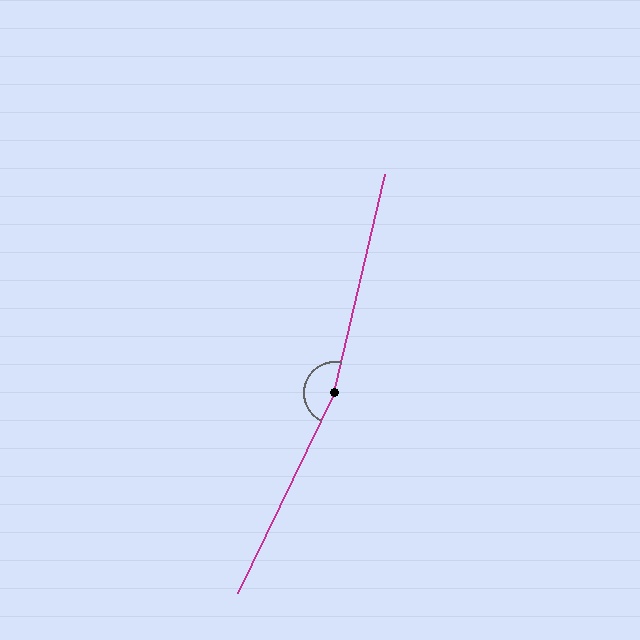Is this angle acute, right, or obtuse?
It is obtuse.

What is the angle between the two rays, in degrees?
Approximately 167 degrees.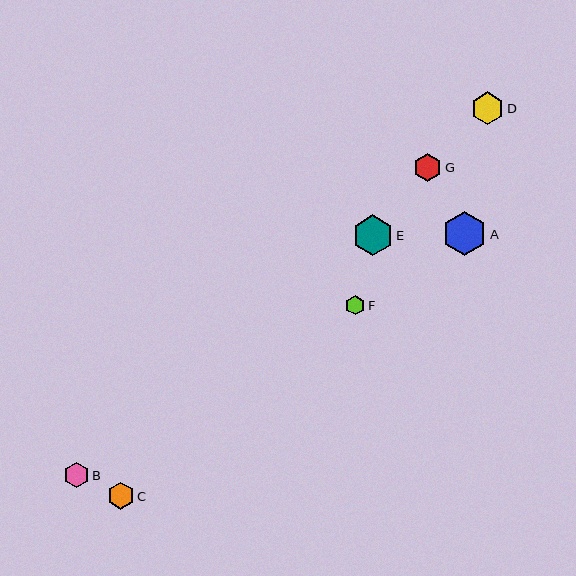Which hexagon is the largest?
Hexagon A is the largest with a size of approximately 44 pixels.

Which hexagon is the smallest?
Hexagon F is the smallest with a size of approximately 20 pixels.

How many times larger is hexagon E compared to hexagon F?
Hexagon E is approximately 2.0 times the size of hexagon F.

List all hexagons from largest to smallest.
From largest to smallest: A, E, D, G, C, B, F.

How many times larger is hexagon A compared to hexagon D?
Hexagon A is approximately 1.3 times the size of hexagon D.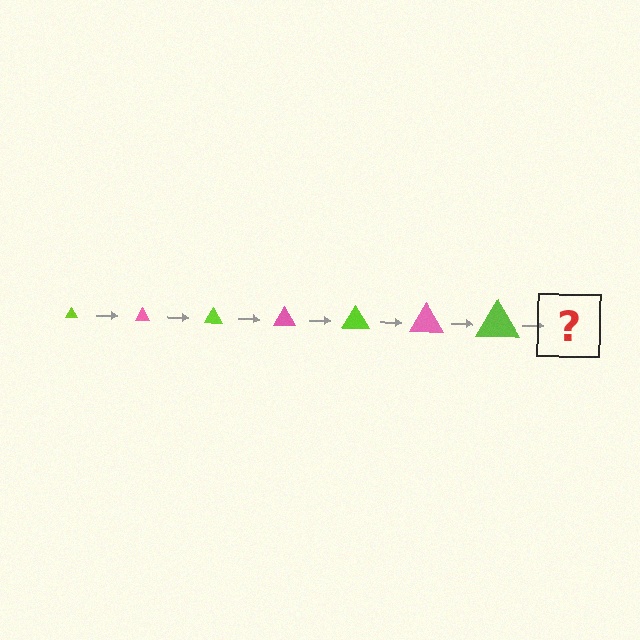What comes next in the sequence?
The next element should be a pink triangle, larger than the previous one.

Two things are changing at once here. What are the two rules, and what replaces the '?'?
The two rules are that the triangle grows larger each step and the color cycles through lime and pink. The '?' should be a pink triangle, larger than the previous one.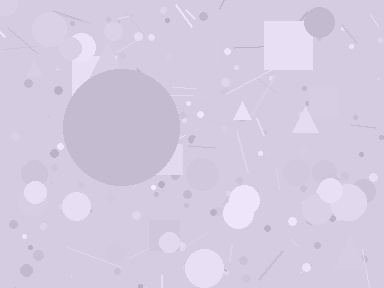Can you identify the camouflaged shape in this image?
The camouflaged shape is a circle.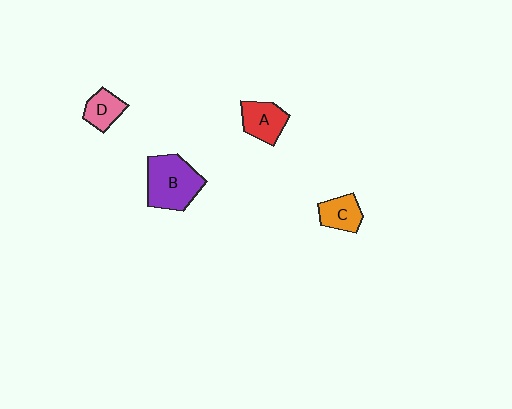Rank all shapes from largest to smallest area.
From largest to smallest: B (purple), A (red), C (orange), D (pink).